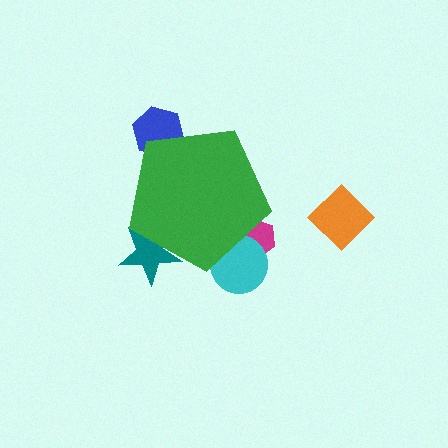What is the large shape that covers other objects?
A green pentagon.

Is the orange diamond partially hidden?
No, the orange diamond is fully visible.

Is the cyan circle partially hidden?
Yes, the cyan circle is partially hidden behind the green pentagon.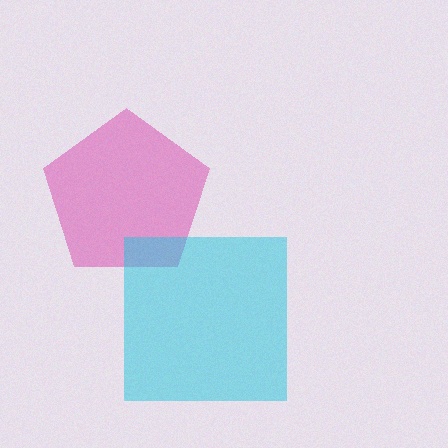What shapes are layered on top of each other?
The layered shapes are: a magenta pentagon, a cyan square.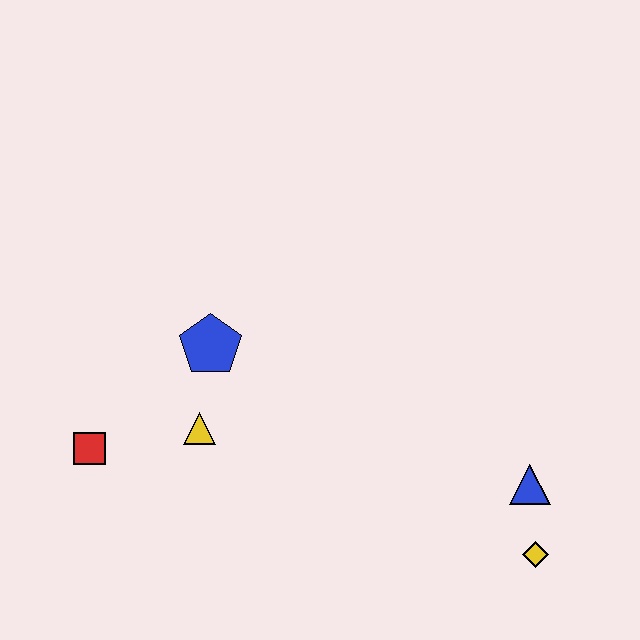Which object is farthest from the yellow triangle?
The yellow diamond is farthest from the yellow triangle.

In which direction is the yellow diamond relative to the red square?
The yellow diamond is to the right of the red square.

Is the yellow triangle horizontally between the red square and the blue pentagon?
Yes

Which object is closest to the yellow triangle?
The blue pentagon is closest to the yellow triangle.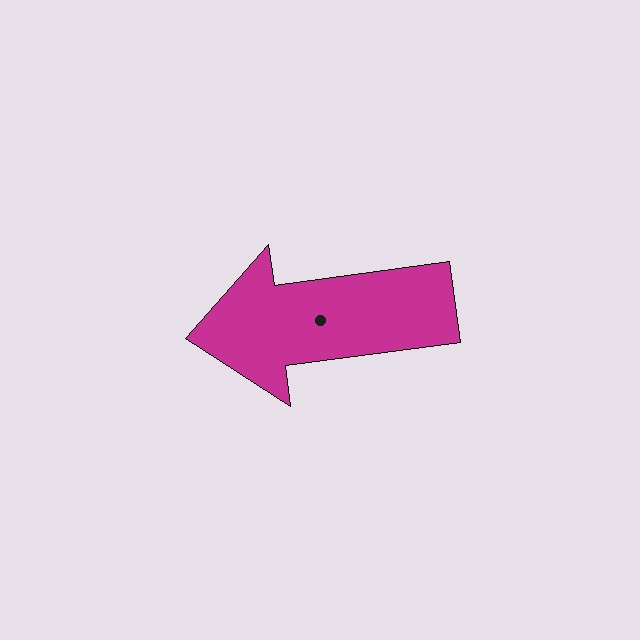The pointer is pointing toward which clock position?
Roughly 9 o'clock.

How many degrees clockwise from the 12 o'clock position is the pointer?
Approximately 262 degrees.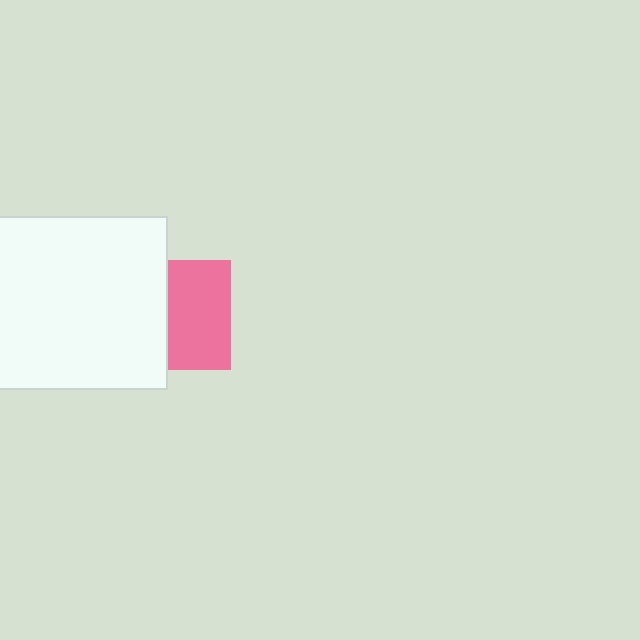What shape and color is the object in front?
The object in front is a white square.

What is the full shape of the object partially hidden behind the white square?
The partially hidden object is a pink square.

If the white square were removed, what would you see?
You would see the complete pink square.